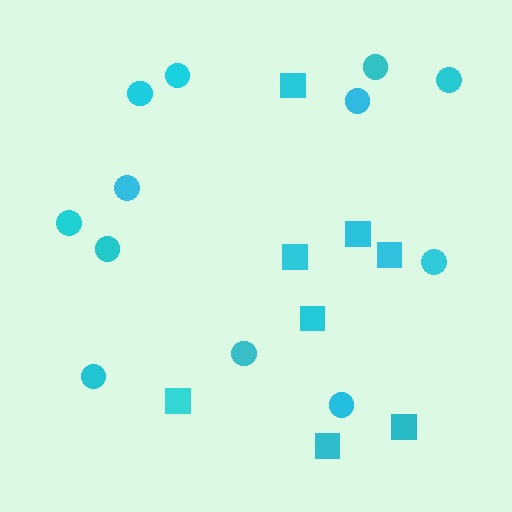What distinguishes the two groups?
There are 2 groups: one group of squares (8) and one group of circles (12).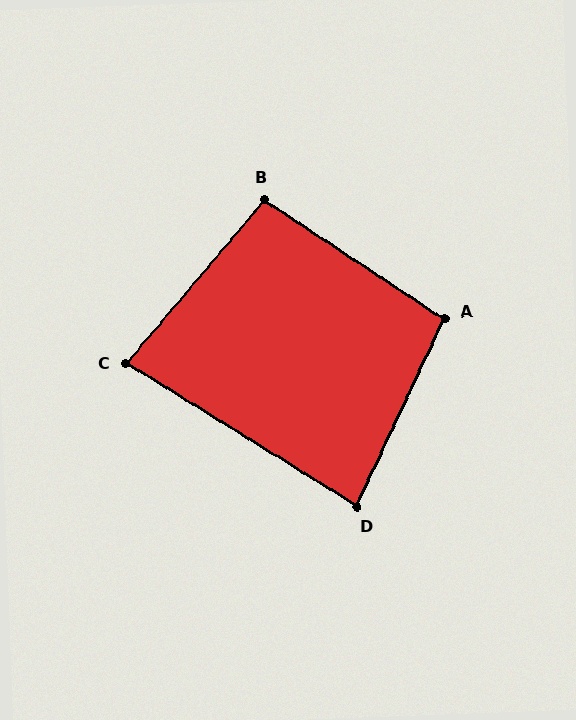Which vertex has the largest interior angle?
A, at approximately 98 degrees.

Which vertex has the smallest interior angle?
C, at approximately 82 degrees.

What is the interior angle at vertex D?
Approximately 83 degrees (acute).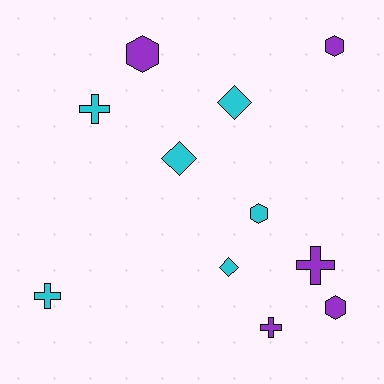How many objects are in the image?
There are 11 objects.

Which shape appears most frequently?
Hexagon, with 4 objects.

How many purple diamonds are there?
There are no purple diamonds.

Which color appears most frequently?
Cyan, with 6 objects.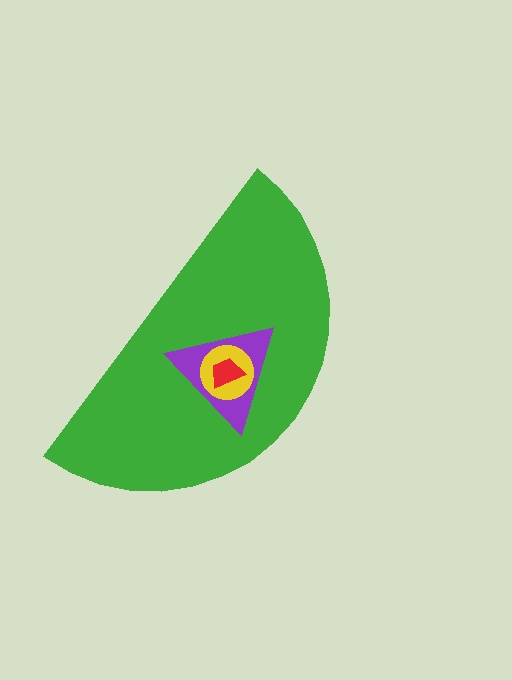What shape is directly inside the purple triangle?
The yellow circle.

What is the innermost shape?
The red trapezoid.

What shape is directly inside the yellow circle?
The red trapezoid.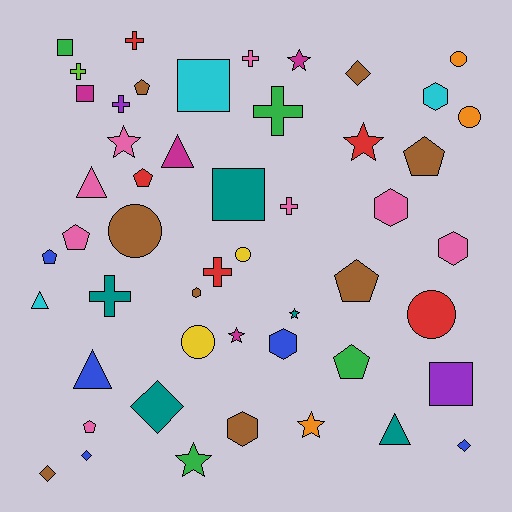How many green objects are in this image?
There are 4 green objects.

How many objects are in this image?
There are 50 objects.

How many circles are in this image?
There are 6 circles.